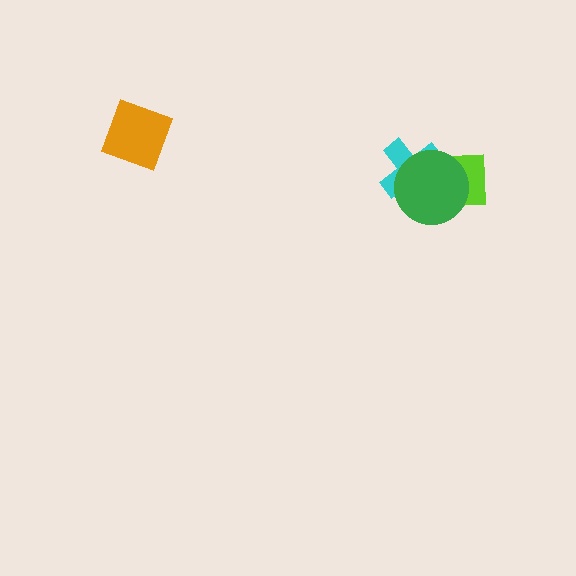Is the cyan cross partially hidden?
Yes, it is partially covered by another shape.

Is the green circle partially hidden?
No, no other shape covers it.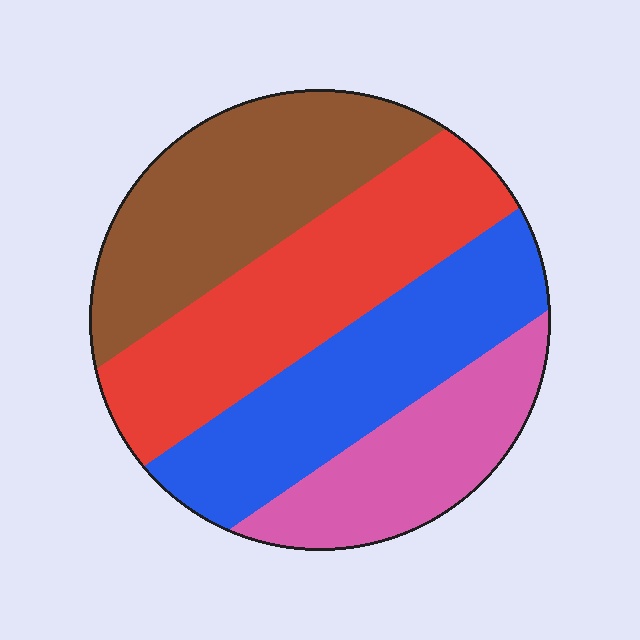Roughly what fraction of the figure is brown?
Brown takes up between a quarter and a half of the figure.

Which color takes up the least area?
Pink, at roughly 20%.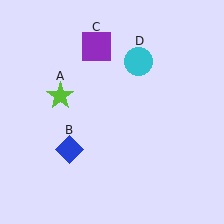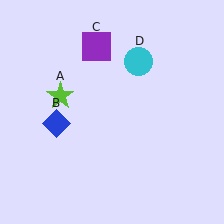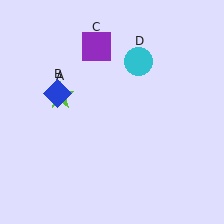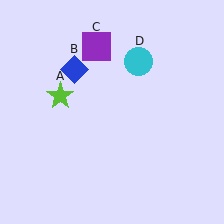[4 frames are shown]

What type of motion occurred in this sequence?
The blue diamond (object B) rotated clockwise around the center of the scene.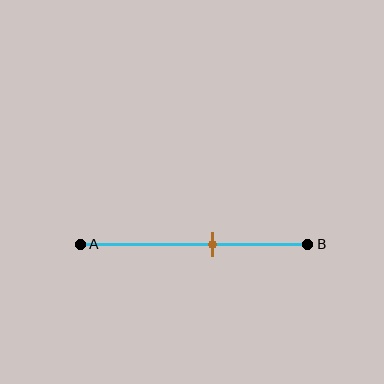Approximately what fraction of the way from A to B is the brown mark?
The brown mark is approximately 60% of the way from A to B.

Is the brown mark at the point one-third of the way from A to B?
No, the mark is at about 60% from A, not at the 33% one-third point.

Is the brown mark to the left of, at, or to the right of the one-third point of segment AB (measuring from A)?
The brown mark is to the right of the one-third point of segment AB.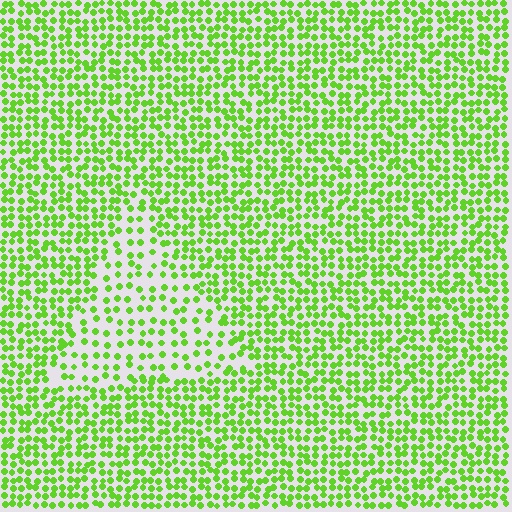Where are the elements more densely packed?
The elements are more densely packed outside the triangle boundary.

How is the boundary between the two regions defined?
The boundary is defined by a change in element density (approximately 1.9x ratio). All elements are the same color, size, and shape.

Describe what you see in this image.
The image contains small lime elements arranged at two different densities. A triangle-shaped region is visible where the elements are less densely packed than the surrounding area.